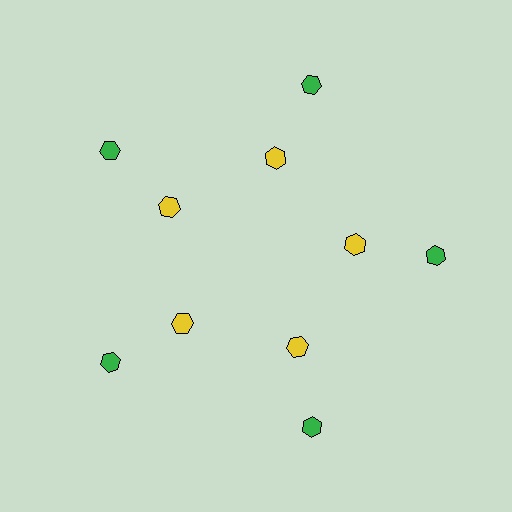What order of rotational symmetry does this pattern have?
This pattern has 5-fold rotational symmetry.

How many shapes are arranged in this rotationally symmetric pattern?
There are 10 shapes, arranged in 5 groups of 2.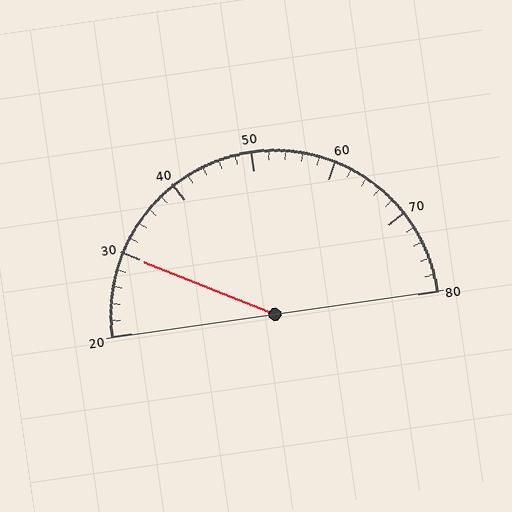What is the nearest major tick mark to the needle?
The nearest major tick mark is 30.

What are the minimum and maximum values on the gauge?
The gauge ranges from 20 to 80.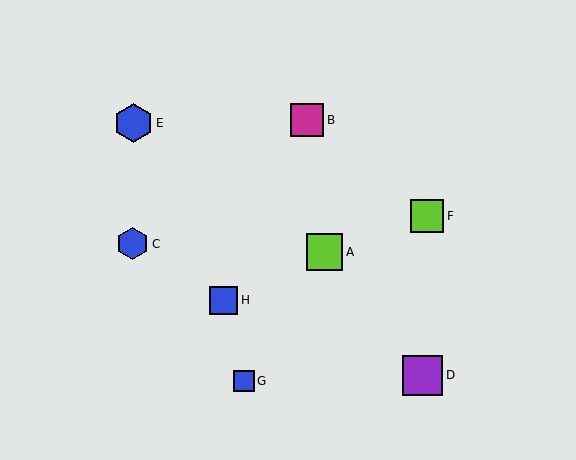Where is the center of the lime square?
The center of the lime square is at (427, 216).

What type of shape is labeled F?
Shape F is a lime square.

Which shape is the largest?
The purple square (labeled D) is the largest.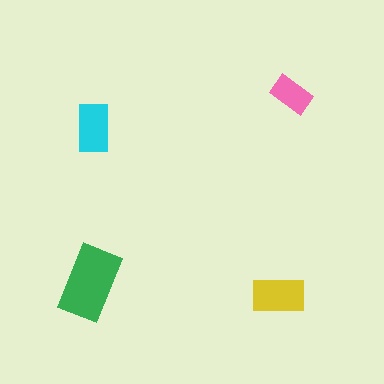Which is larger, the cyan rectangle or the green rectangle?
The green one.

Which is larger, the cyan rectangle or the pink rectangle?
The cyan one.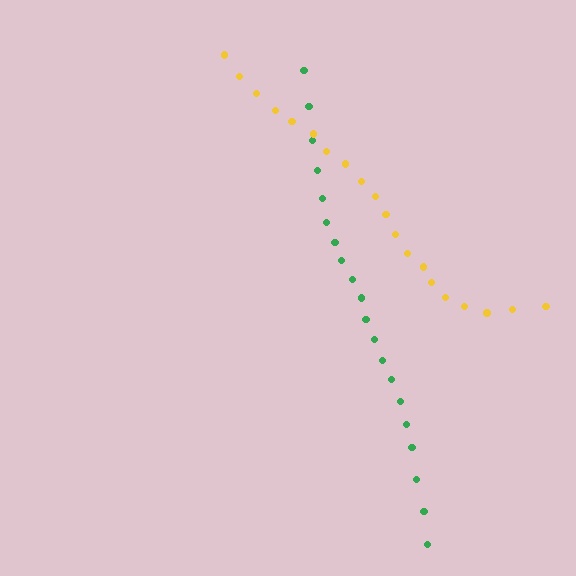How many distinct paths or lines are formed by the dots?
There are 2 distinct paths.